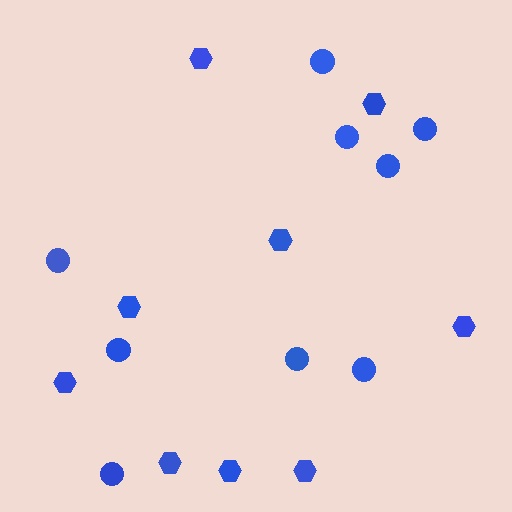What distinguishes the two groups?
There are 2 groups: one group of circles (9) and one group of hexagons (9).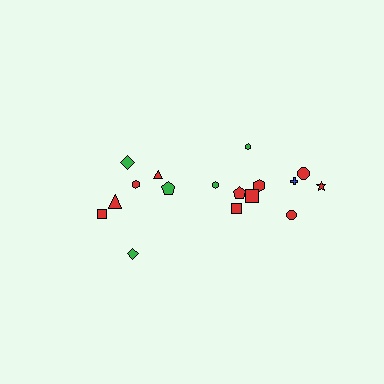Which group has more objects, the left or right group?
The right group.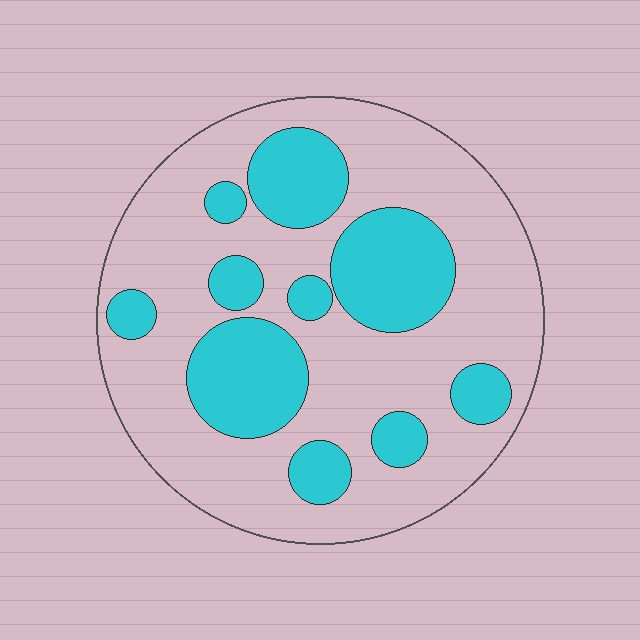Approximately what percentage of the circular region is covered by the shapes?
Approximately 30%.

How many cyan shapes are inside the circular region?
10.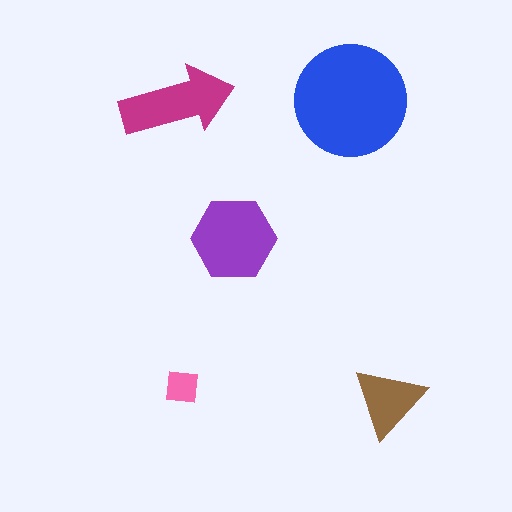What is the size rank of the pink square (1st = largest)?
5th.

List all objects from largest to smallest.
The blue circle, the purple hexagon, the magenta arrow, the brown triangle, the pink square.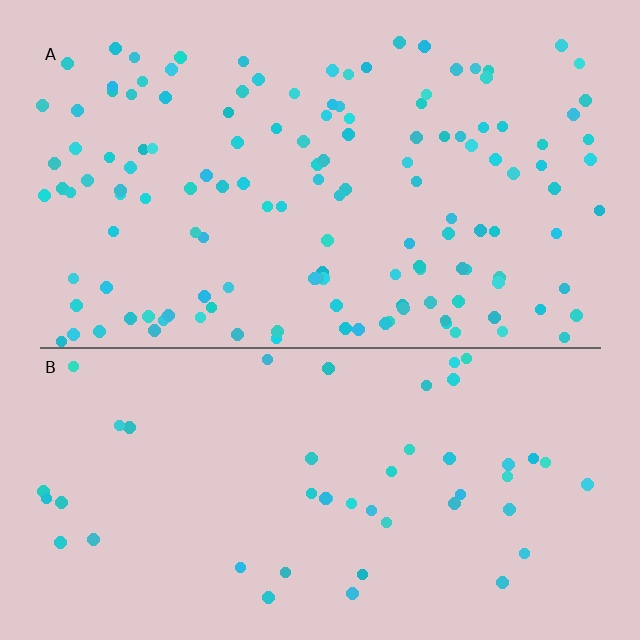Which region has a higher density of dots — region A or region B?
A (the top).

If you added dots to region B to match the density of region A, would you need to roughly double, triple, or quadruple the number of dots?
Approximately triple.